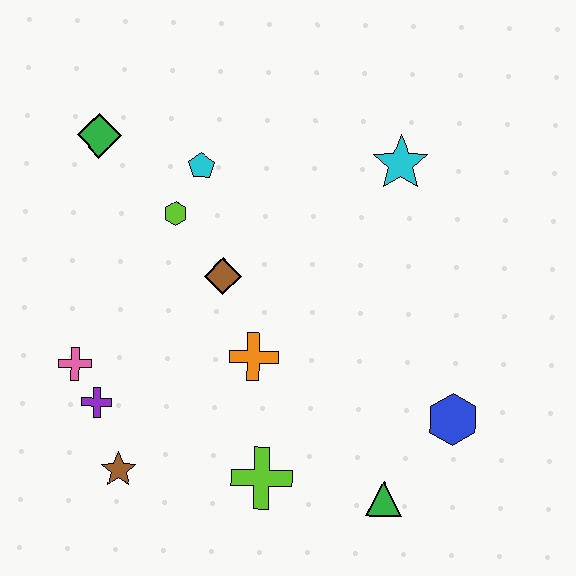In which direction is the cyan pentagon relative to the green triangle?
The cyan pentagon is above the green triangle.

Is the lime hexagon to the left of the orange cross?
Yes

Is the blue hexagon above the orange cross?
No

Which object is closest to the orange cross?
The brown diamond is closest to the orange cross.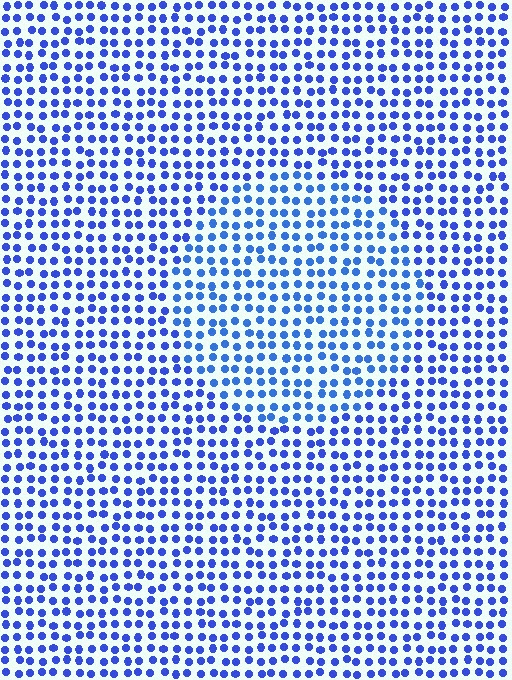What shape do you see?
I see a circle.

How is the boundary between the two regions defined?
The boundary is defined purely by a slight shift in hue (about 14 degrees). Spacing, size, and orientation are identical on both sides.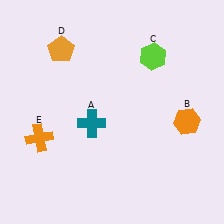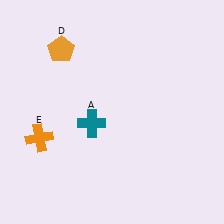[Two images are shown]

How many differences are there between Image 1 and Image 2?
There are 2 differences between the two images.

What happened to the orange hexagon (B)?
The orange hexagon (B) was removed in Image 2. It was in the bottom-right area of Image 1.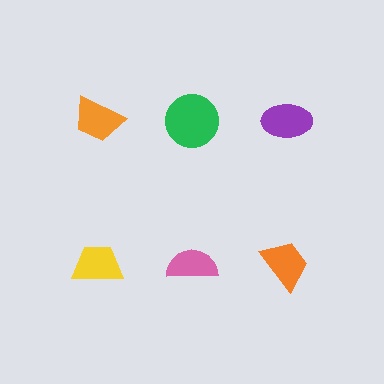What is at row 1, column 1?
An orange trapezoid.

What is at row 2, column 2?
A pink semicircle.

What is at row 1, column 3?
A purple ellipse.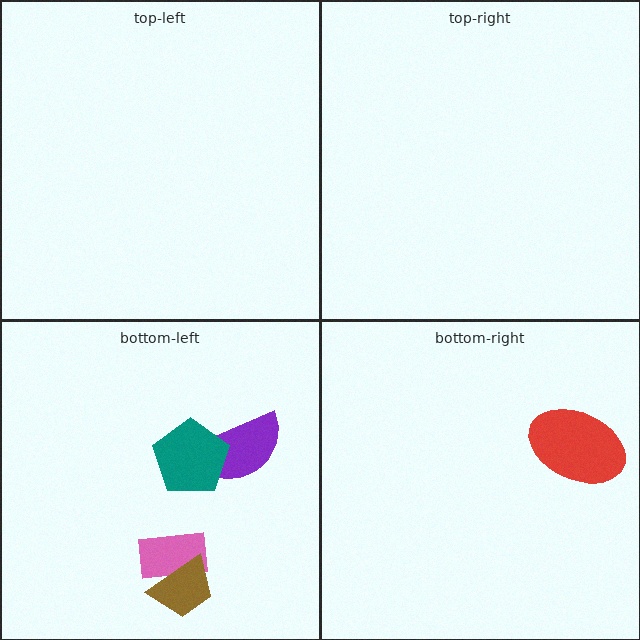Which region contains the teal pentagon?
The bottom-left region.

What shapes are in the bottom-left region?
The purple semicircle, the pink rectangle, the brown trapezoid, the teal pentagon.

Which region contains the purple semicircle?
The bottom-left region.